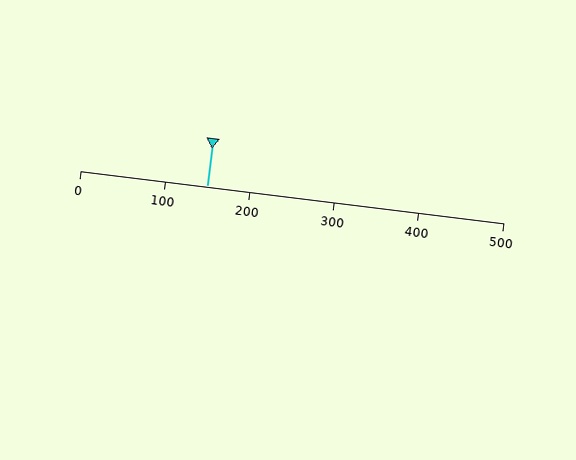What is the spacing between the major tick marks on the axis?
The major ticks are spaced 100 apart.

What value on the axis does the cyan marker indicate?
The marker indicates approximately 150.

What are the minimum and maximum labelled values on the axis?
The axis runs from 0 to 500.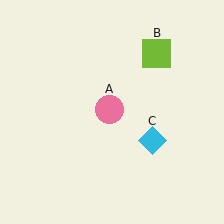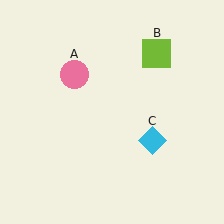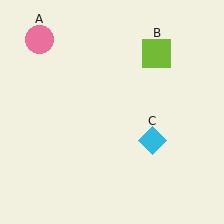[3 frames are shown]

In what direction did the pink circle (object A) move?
The pink circle (object A) moved up and to the left.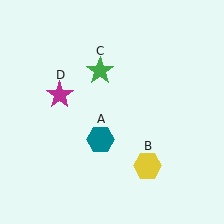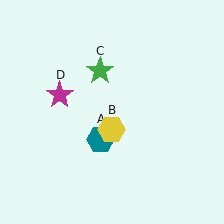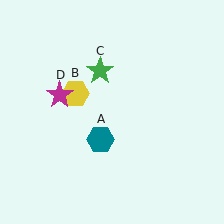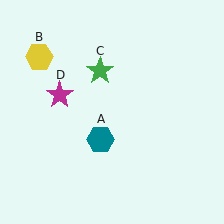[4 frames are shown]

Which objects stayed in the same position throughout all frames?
Teal hexagon (object A) and green star (object C) and magenta star (object D) remained stationary.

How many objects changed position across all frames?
1 object changed position: yellow hexagon (object B).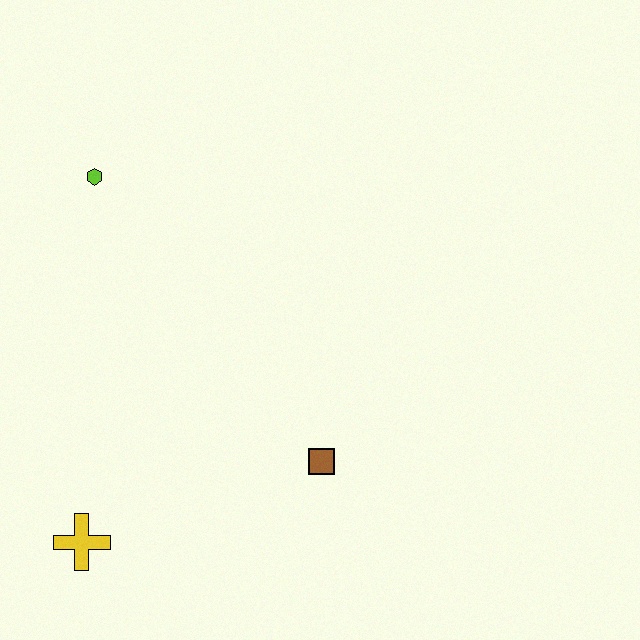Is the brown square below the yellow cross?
No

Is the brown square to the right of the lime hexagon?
Yes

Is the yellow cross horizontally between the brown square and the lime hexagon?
No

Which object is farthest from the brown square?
The lime hexagon is farthest from the brown square.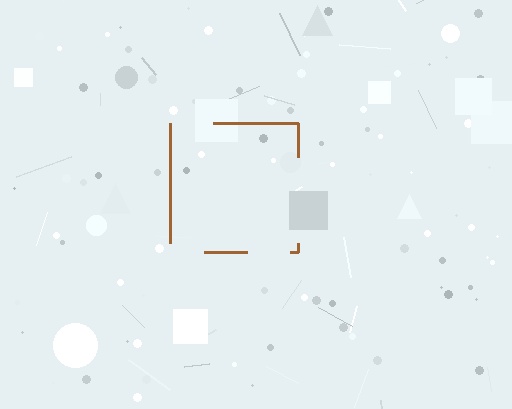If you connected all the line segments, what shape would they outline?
They would outline a square.